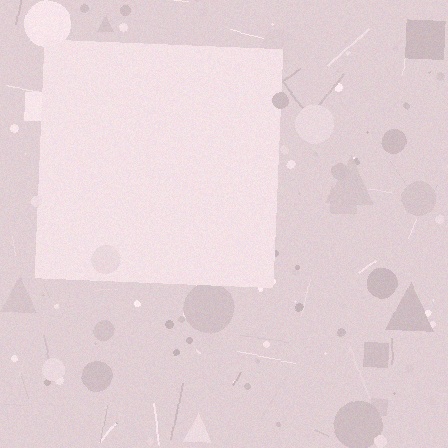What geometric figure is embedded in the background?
A square is embedded in the background.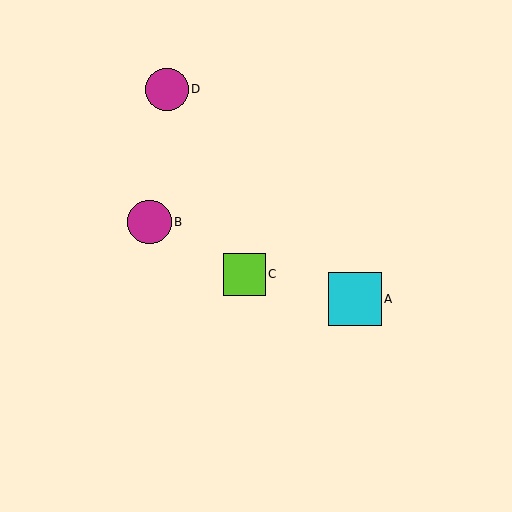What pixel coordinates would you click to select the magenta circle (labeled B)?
Click at (149, 222) to select the magenta circle B.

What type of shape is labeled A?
Shape A is a cyan square.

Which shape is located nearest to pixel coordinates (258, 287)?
The lime square (labeled C) at (244, 274) is nearest to that location.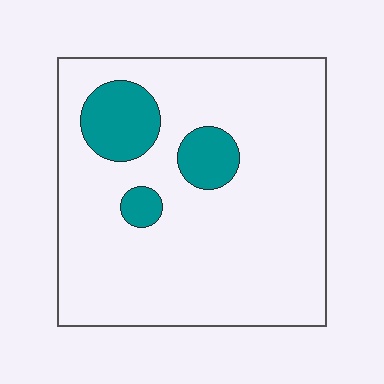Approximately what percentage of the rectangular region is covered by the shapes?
Approximately 15%.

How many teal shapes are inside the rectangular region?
3.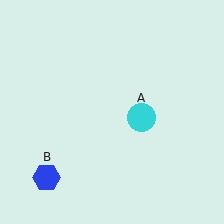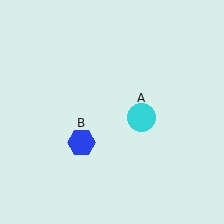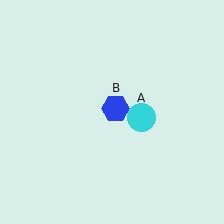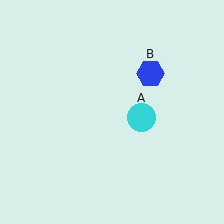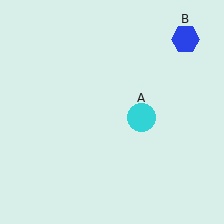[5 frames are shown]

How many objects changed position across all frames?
1 object changed position: blue hexagon (object B).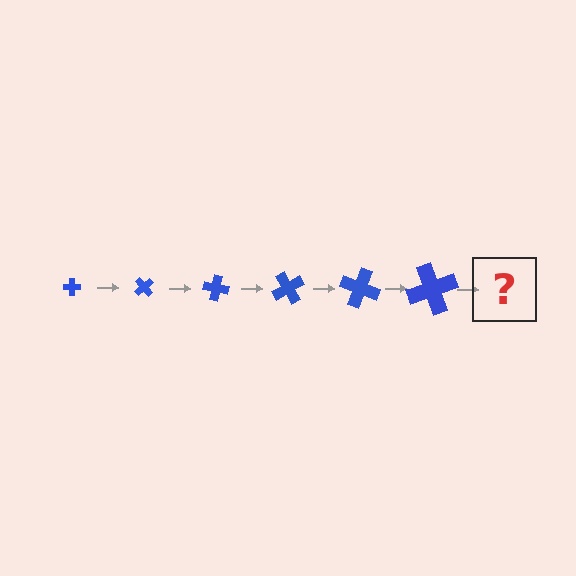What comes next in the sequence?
The next element should be a cross, larger than the previous one and rotated 300 degrees from the start.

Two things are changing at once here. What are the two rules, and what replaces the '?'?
The two rules are that the cross grows larger each step and it rotates 50 degrees each step. The '?' should be a cross, larger than the previous one and rotated 300 degrees from the start.